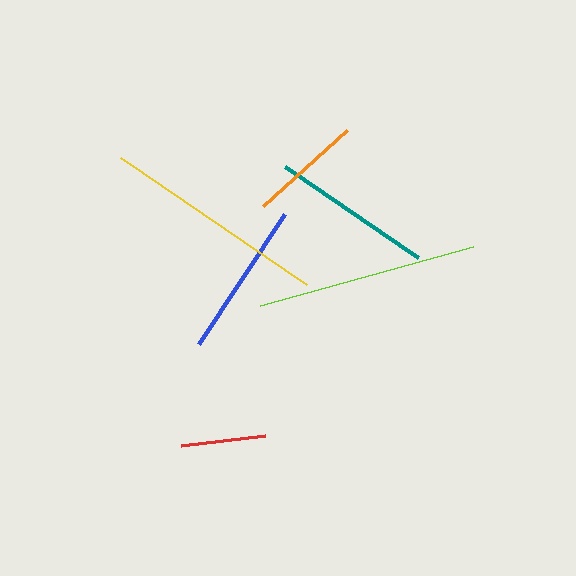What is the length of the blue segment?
The blue segment is approximately 156 pixels long.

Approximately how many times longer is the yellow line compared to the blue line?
The yellow line is approximately 1.4 times the length of the blue line.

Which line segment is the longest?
The yellow line is the longest at approximately 225 pixels.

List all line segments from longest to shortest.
From longest to shortest: yellow, lime, teal, blue, orange, red.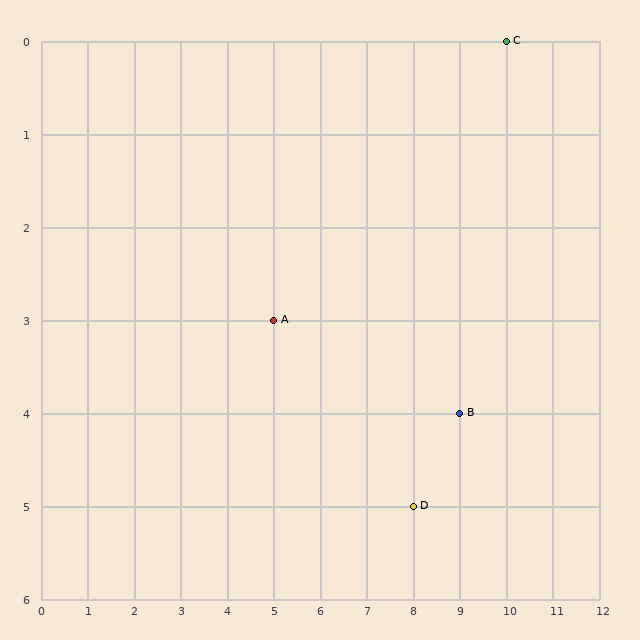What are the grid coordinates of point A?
Point A is at grid coordinates (5, 3).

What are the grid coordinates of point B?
Point B is at grid coordinates (9, 4).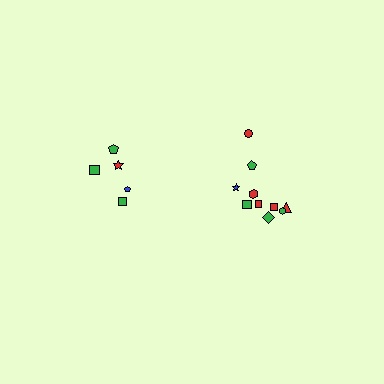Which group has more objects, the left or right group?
The right group.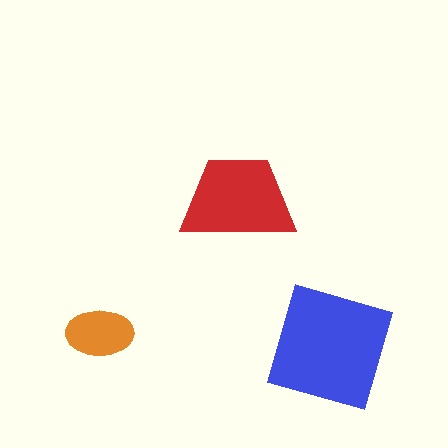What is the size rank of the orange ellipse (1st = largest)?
3rd.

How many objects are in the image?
There are 3 objects in the image.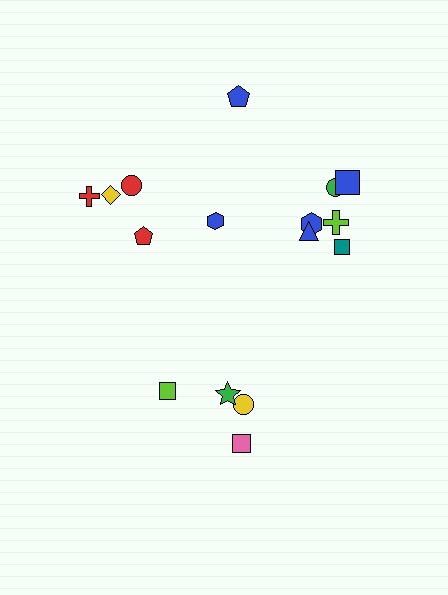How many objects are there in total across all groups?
There are 16 objects.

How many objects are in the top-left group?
There are 4 objects.